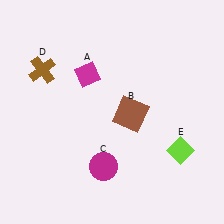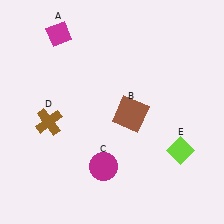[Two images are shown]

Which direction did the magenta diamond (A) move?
The magenta diamond (A) moved up.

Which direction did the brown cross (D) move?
The brown cross (D) moved down.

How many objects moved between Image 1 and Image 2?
2 objects moved between the two images.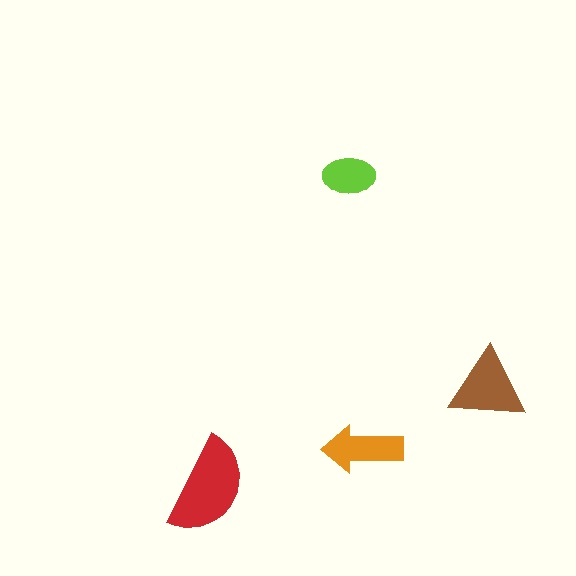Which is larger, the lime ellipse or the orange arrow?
The orange arrow.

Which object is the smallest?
The lime ellipse.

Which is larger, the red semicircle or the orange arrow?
The red semicircle.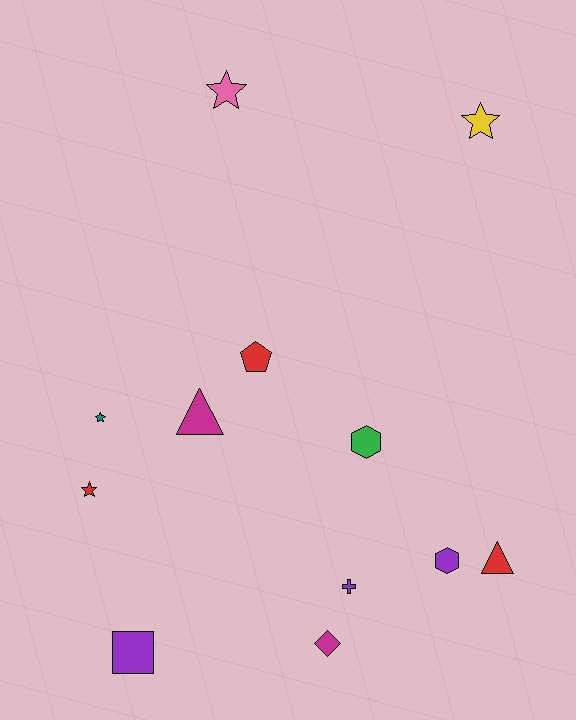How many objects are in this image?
There are 12 objects.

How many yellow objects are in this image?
There is 1 yellow object.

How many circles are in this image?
There are no circles.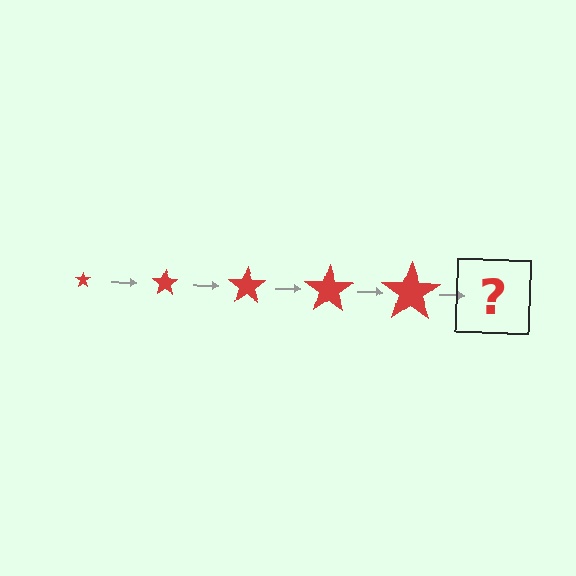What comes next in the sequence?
The next element should be a red star, larger than the previous one.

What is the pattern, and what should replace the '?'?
The pattern is that the star gets progressively larger each step. The '?' should be a red star, larger than the previous one.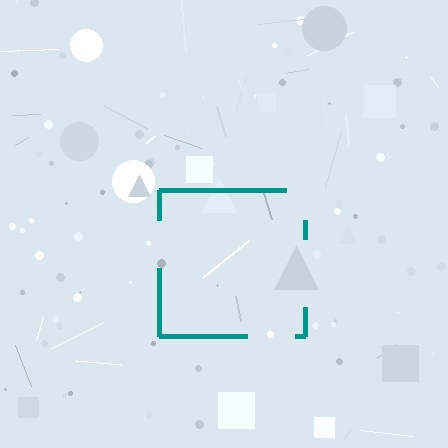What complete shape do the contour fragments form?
The contour fragments form a square.